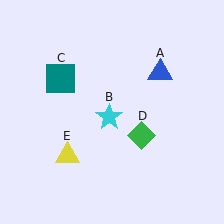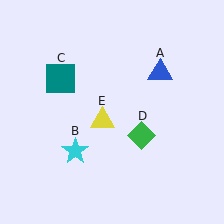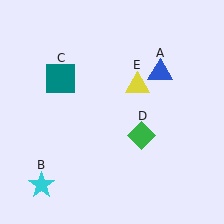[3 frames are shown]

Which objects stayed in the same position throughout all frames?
Blue triangle (object A) and teal square (object C) and green diamond (object D) remained stationary.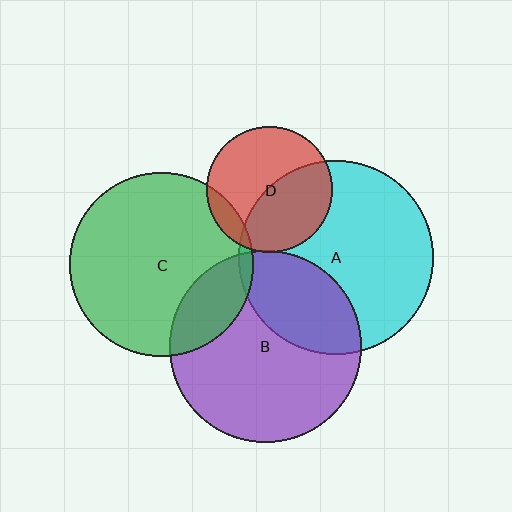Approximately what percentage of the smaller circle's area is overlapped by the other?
Approximately 5%.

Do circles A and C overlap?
Yes.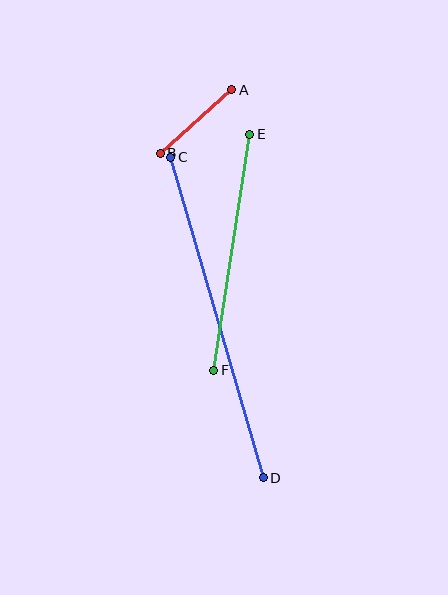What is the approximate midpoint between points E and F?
The midpoint is at approximately (232, 252) pixels.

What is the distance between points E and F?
The distance is approximately 239 pixels.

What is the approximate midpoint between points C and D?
The midpoint is at approximately (217, 317) pixels.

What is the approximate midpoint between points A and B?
The midpoint is at approximately (196, 121) pixels.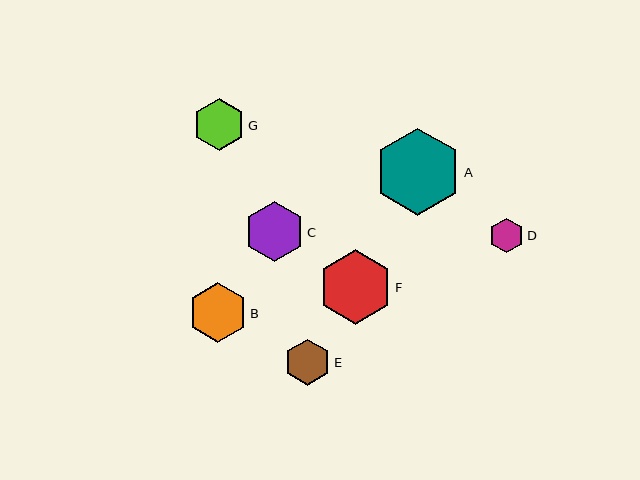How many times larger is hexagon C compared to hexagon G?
Hexagon C is approximately 1.1 times the size of hexagon G.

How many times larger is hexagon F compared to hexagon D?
Hexagon F is approximately 2.1 times the size of hexagon D.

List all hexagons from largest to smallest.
From largest to smallest: A, F, C, B, G, E, D.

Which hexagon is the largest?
Hexagon A is the largest with a size of approximately 87 pixels.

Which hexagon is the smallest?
Hexagon D is the smallest with a size of approximately 35 pixels.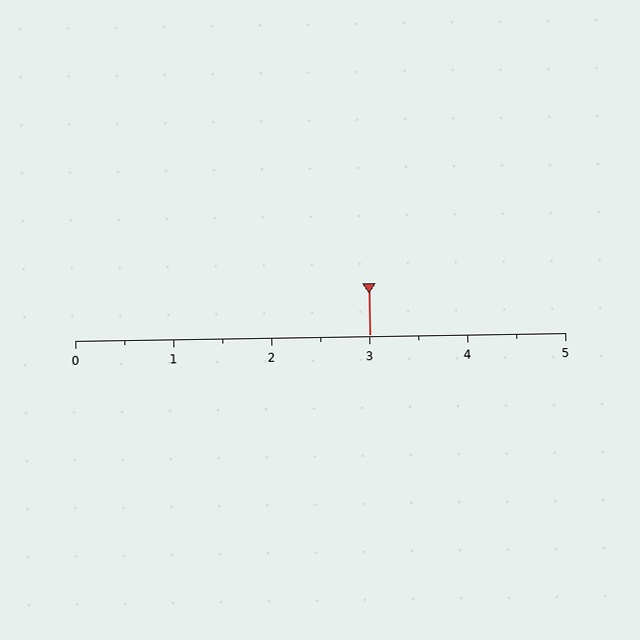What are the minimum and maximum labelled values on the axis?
The axis runs from 0 to 5.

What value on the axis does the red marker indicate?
The marker indicates approximately 3.